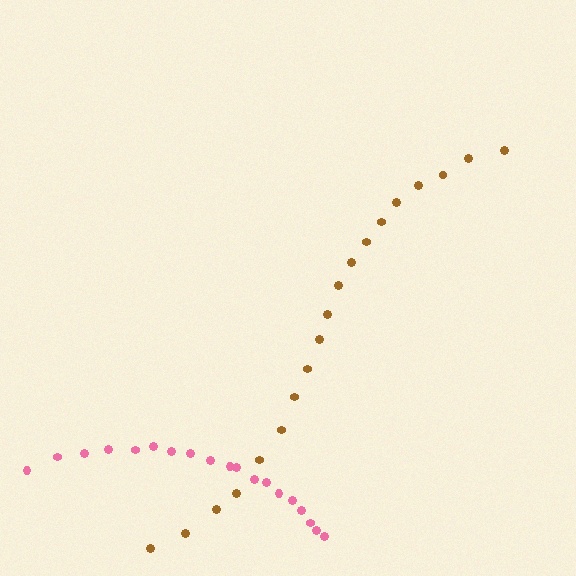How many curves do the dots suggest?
There are 2 distinct paths.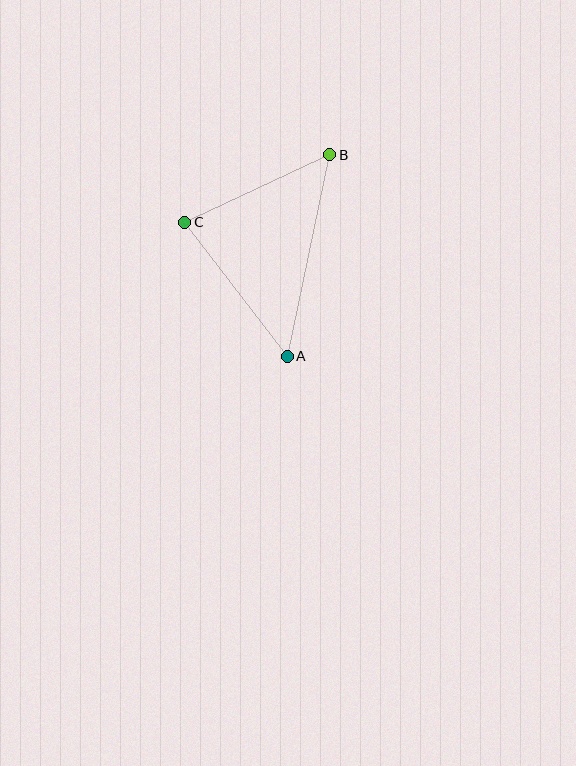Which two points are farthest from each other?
Points A and B are farthest from each other.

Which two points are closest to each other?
Points B and C are closest to each other.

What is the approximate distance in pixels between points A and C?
The distance between A and C is approximately 169 pixels.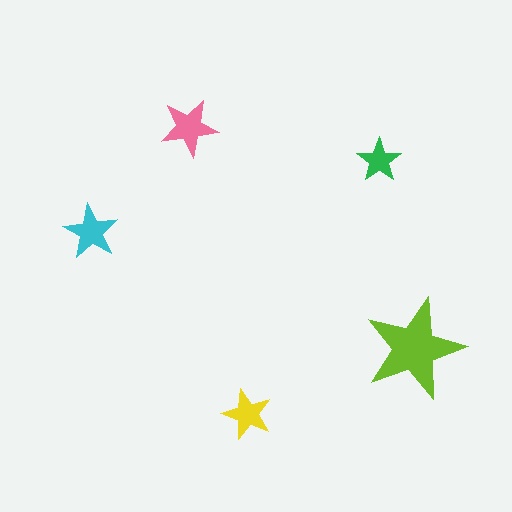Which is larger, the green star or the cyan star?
The cyan one.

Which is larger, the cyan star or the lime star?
The lime one.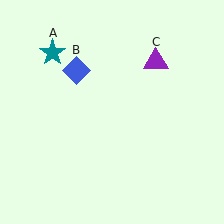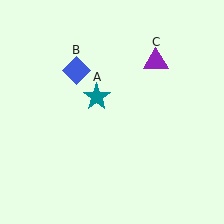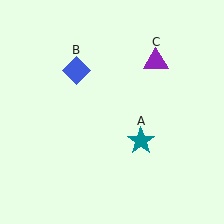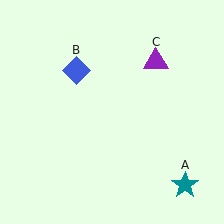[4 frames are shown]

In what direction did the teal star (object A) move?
The teal star (object A) moved down and to the right.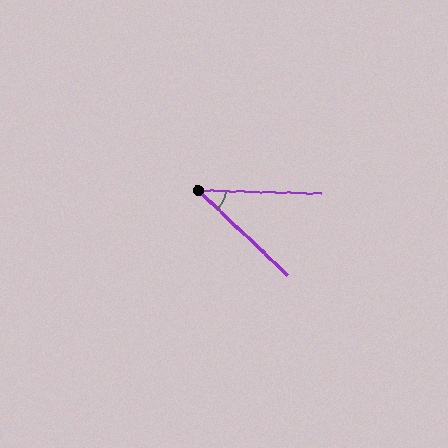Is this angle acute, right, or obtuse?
It is acute.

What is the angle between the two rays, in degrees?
Approximately 42 degrees.